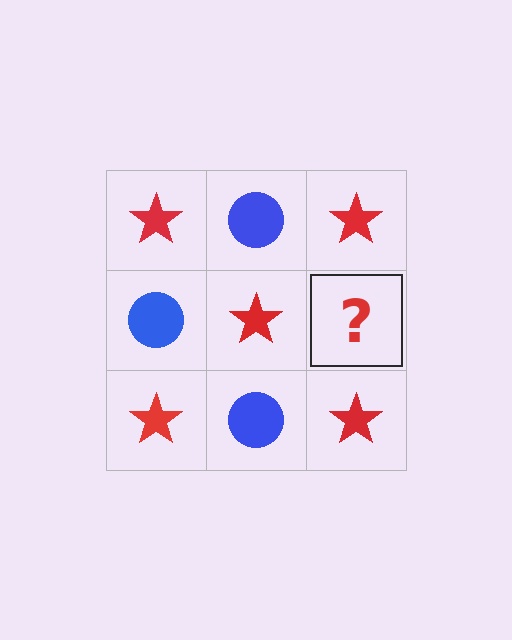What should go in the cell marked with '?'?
The missing cell should contain a blue circle.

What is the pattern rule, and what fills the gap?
The rule is that it alternates red star and blue circle in a checkerboard pattern. The gap should be filled with a blue circle.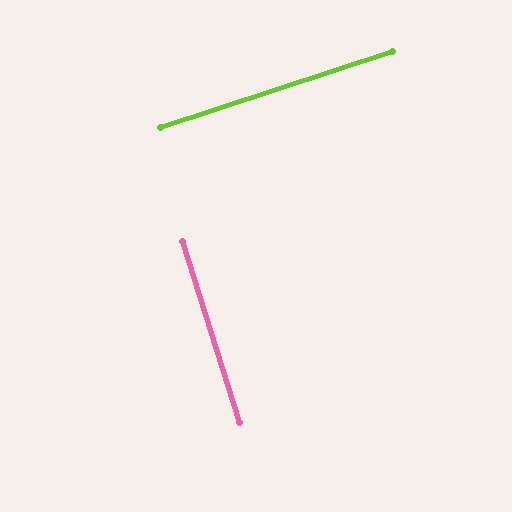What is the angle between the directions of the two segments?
Approximately 89 degrees.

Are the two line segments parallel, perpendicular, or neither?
Perpendicular — they meet at approximately 89°.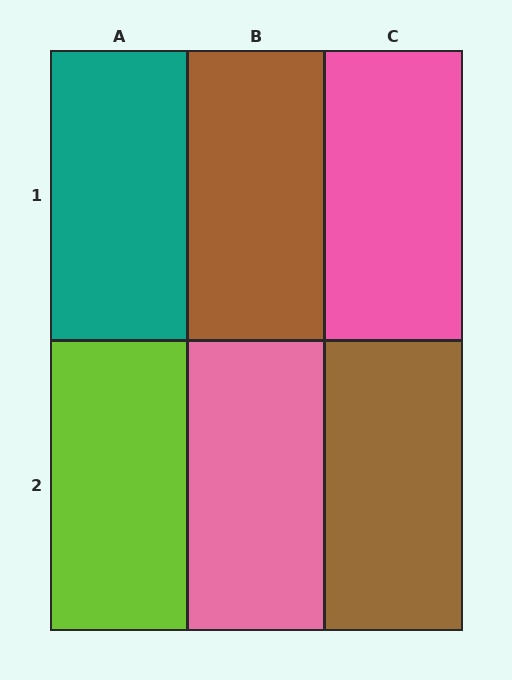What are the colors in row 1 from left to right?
Teal, brown, pink.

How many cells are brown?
2 cells are brown.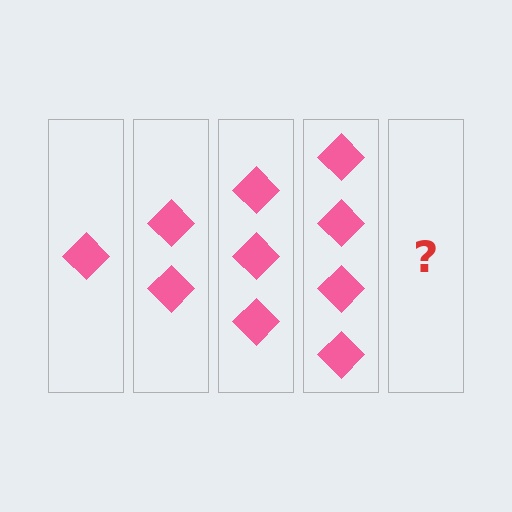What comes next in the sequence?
The next element should be 5 diamonds.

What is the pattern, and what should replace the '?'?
The pattern is that each step adds one more diamond. The '?' should be 5 diamonds.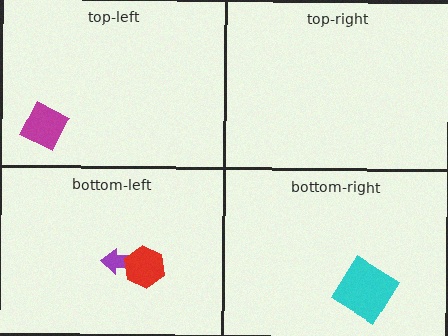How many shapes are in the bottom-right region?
1.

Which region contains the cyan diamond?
The bottom-right region.